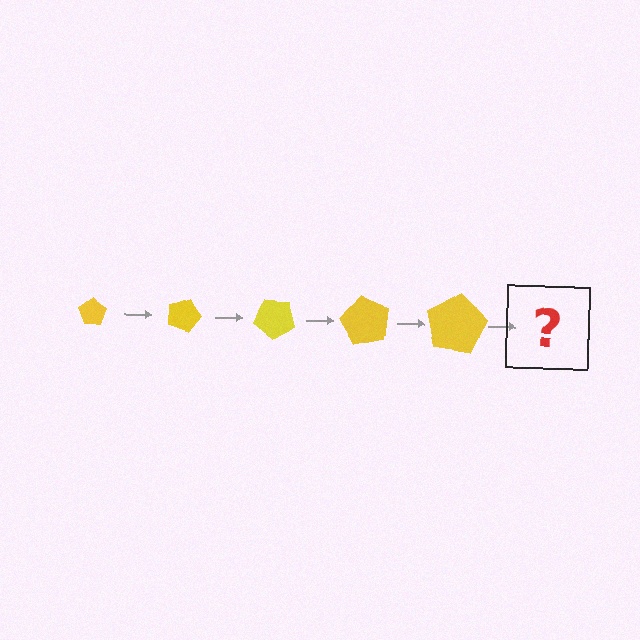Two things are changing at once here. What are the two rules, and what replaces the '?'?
The two rules are that the pentagon grows larger each step and it rotates 20 degrees each step. The '?' should be a pentagon, larger than the previous one and rotated 100 degrees from the start.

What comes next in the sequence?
The next element should be a pentagon, larger than the previous one and rotated 100 degrees from the start.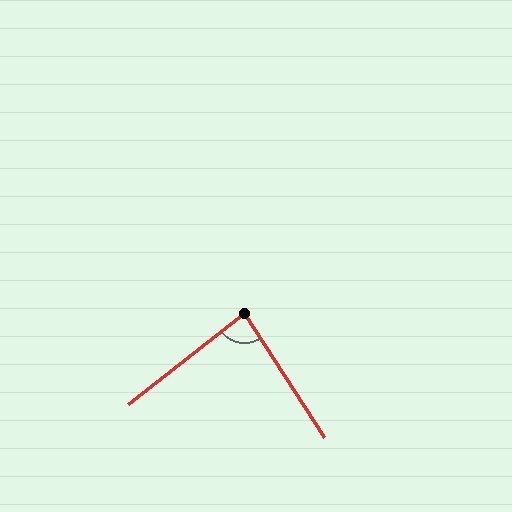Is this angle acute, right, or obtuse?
It is acute.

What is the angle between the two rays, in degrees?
Approximately 85 degrees.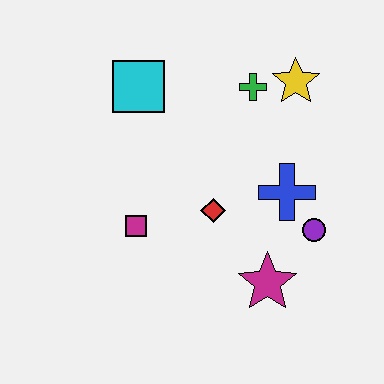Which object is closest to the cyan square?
The green cross is closest to the cyan square.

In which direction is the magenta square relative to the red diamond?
The magenta square is to the left of the red diamond.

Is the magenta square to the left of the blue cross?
Yes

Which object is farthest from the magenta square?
The yellow star is farthest from the magenta square.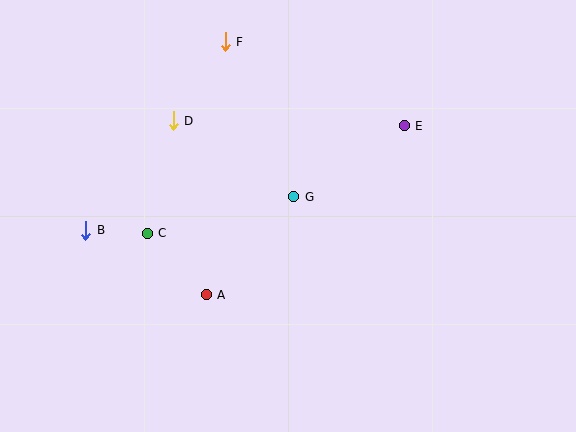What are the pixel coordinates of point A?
Point A is at (206, 295).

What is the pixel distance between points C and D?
The distance between C and D is 115 pixels.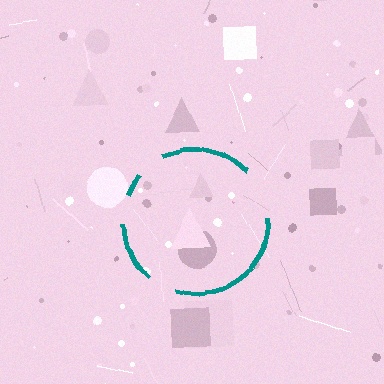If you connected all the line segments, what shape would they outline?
They would outline a circle.